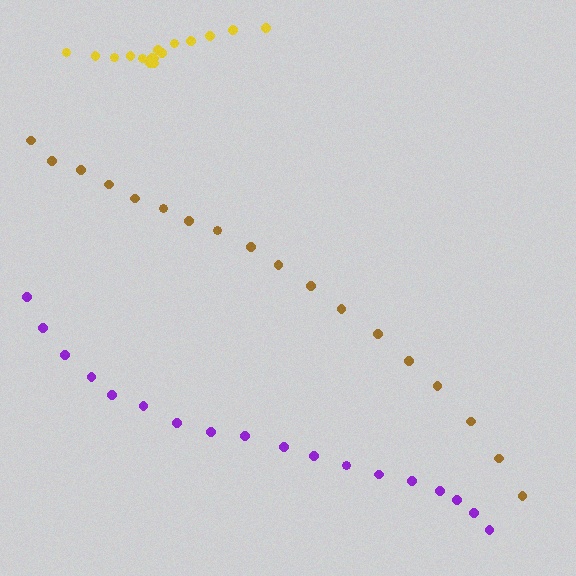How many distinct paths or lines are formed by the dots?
There are 3 distinct paths.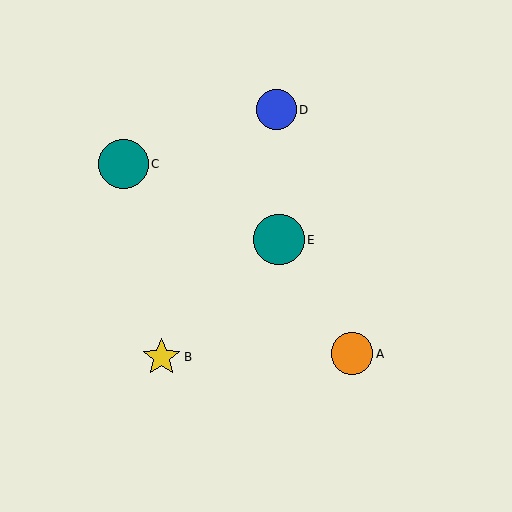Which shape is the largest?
The teal circle (labeled E) is the largest.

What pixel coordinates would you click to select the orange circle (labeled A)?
Click at (352, 354) to select the orange circle A.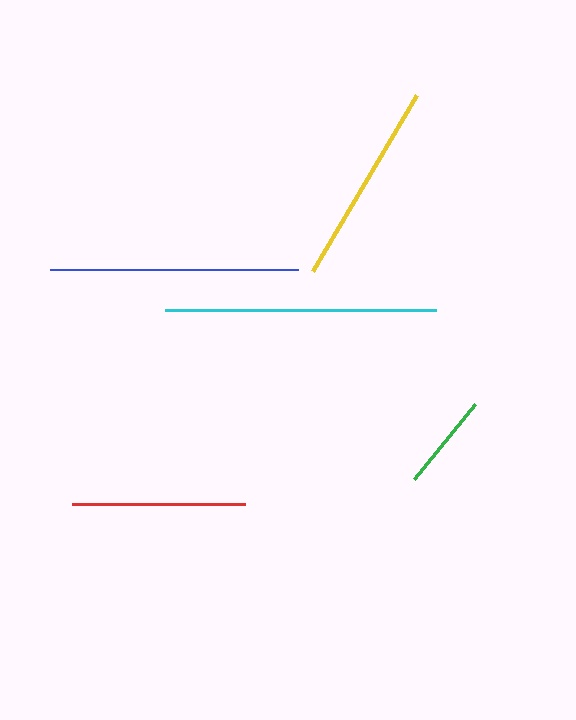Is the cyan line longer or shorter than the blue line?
The cyan line is longer than the blue line.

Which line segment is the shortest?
The green line is the shortest at approximately 97 pixels.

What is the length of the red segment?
The red segment is approximately 173 pixels long.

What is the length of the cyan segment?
The cyan segment is approximately 271 pixels long.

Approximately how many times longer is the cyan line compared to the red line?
The cyan line is approximately 1.6 times the length of the red line.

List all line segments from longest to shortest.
From longest to shortest: cyan, blue, yellow, red, green.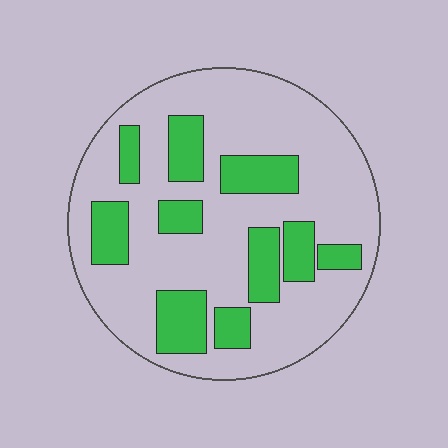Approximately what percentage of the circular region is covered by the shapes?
Approximately 25%.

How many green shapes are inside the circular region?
10.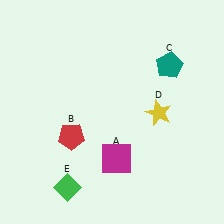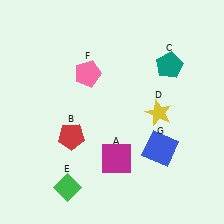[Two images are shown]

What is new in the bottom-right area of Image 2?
A blue square (G) was added in the bottom-right area of Image 2.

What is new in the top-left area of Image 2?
A pink pentagon (F) was added in the top-left area of Image 2.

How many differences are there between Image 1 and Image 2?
There are 2 differences between the two images.